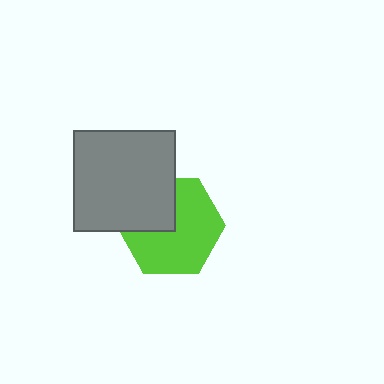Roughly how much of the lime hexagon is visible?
Most of it is visible (roughly 68%).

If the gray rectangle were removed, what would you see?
You would see the complete lime hexagon.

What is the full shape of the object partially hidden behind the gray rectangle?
The partially hidden object is a lime hexagon.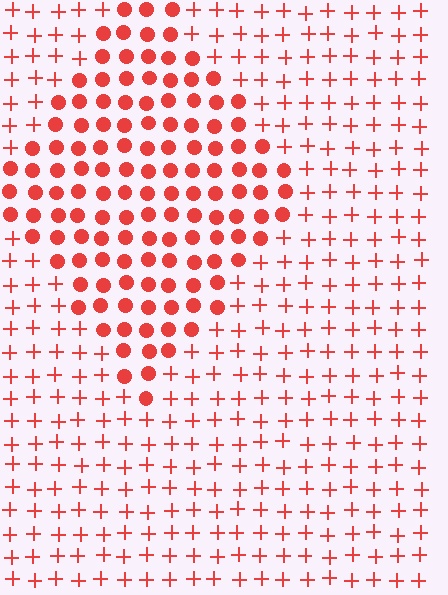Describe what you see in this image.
The image is filled with small red elements arranged in a uniform grid. A diamond-shaped region contains circles, while the surrounding area contains plus signs. The boundary is defined purely by the change in element shape.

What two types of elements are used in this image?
The image uses circles inside the diamond region and plus signs outside it.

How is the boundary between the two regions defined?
The boundary is defined by a change in element shape: circles inside vs. plus signs outside. All elements share the same color and spacing.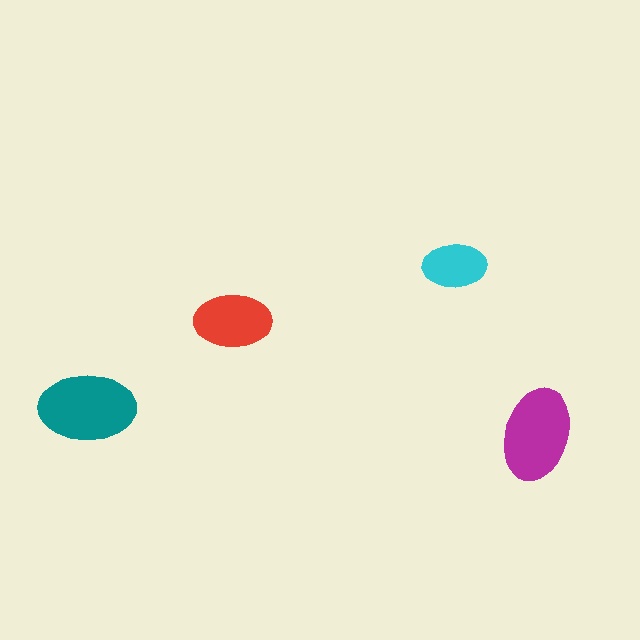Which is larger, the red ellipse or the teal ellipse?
The teal one.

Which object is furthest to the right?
The magenta ellipse is rightmost.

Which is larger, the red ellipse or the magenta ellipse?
The magenta one.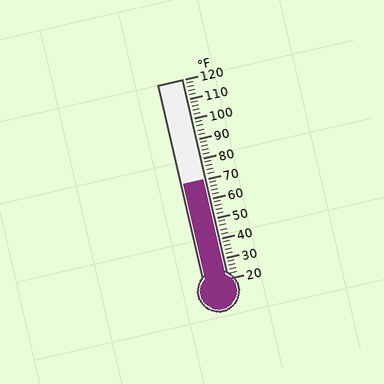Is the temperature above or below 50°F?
The temperature is above 50°F.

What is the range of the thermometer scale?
The thermometer scale ranges from 20°F to 120°F.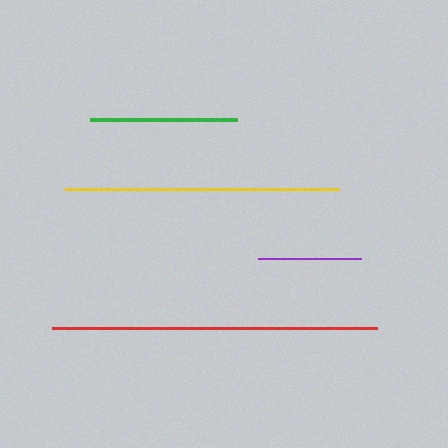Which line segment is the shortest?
The purple line is the shortest at approximately 104 pixels.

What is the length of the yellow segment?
The yellow segment is approximately 274 pixels long.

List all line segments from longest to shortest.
From longest to shortest: red, yellow, green, purple.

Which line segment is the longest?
The red line is the longest at approximately 326 pixels.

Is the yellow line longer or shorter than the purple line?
The yellow line is longer than the purple line.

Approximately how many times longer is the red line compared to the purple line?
The red line is approximately 3.1 times the length of the purple line.